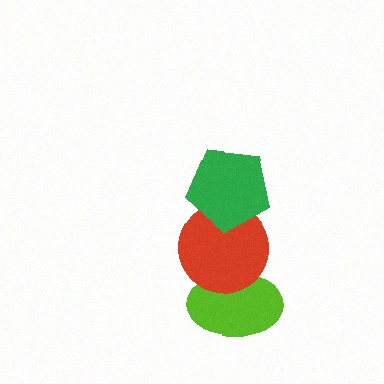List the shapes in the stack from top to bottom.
From top to bottom: the green pentagon, the red circle, the lime ellipse.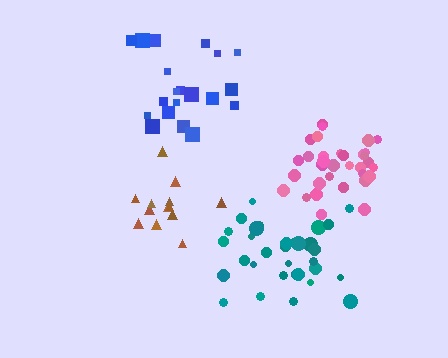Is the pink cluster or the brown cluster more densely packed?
Pink.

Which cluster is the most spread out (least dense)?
Teal.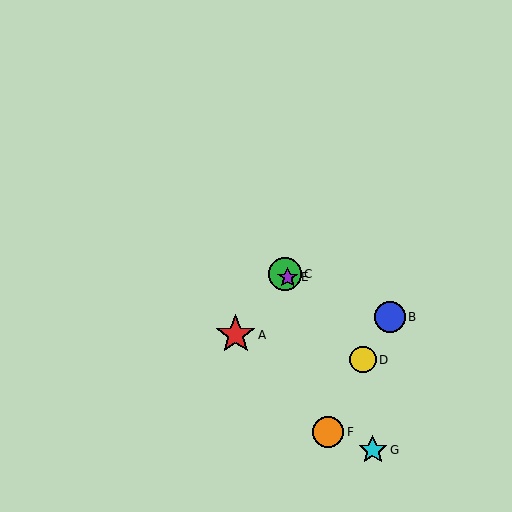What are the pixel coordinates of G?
Object G is at (373, 450).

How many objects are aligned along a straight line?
3 objects (C, D, E) are aligned along a straight line.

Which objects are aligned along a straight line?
Objects C, D, E are aligned along a straight line.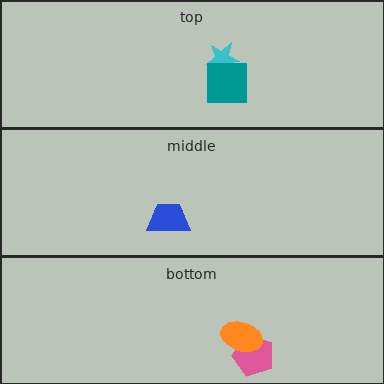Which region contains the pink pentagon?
The bottom region.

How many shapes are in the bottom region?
2.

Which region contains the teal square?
The top region.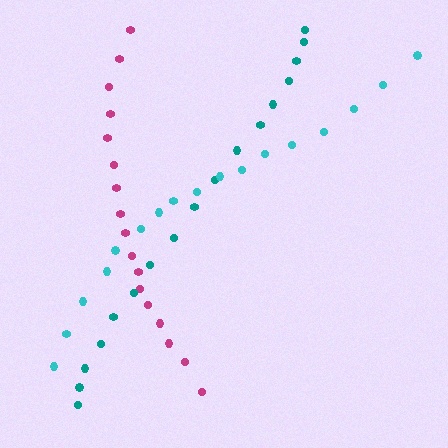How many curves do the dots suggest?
There are 3 distinct paths.